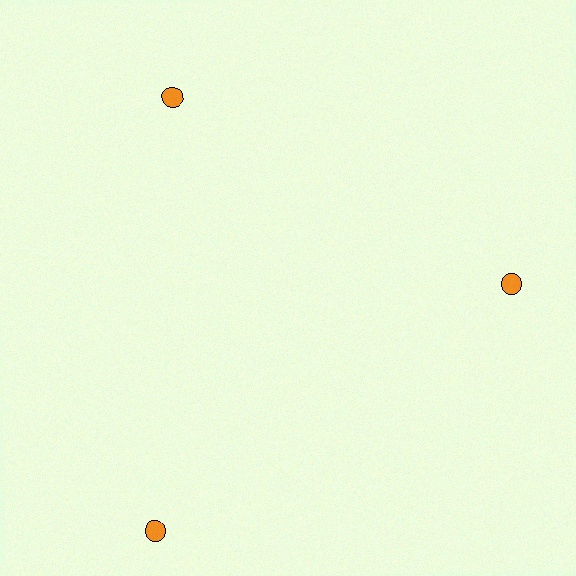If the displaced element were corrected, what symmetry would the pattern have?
It would have 3-fold rotational symmetry — the pattern would map onto itself every 120 degrees.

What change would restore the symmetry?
The symmetry would be restored by moving it inward, back onto the ring so that all 3 circles sit at equal angles and equal distance from the center.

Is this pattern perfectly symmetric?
No. The 3 orange circles are arranged in a ring, but one element near the 7 o'clock position is pushed outward from the center, breaking the 3-fold rotational symmetry.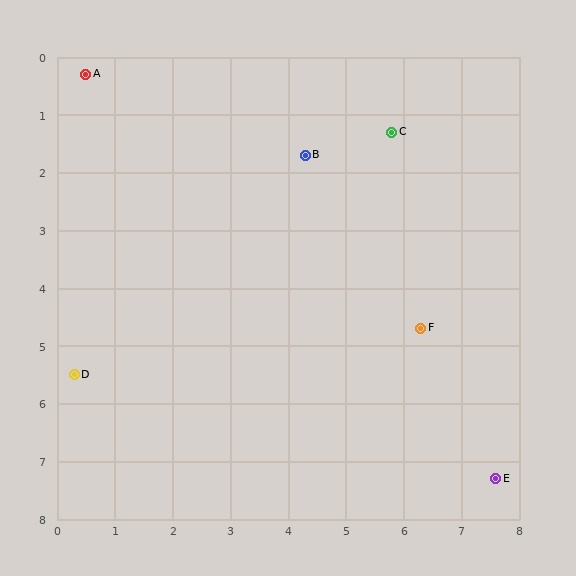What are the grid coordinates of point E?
Point E is at approximately (7.6, 7.3).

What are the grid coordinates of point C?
Point C is at approximately (5.8, 1.3).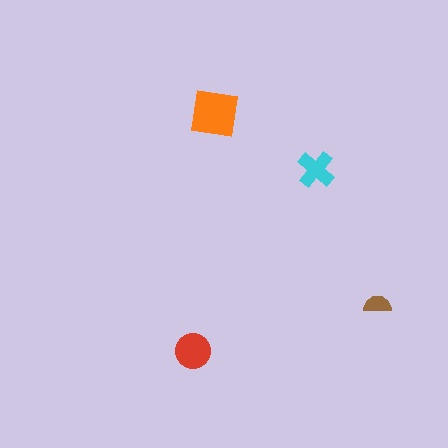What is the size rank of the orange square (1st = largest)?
1st.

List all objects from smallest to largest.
The brown semicircle, the cyan cross, the red circle, the orange square.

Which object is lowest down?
The red circle is bottommost.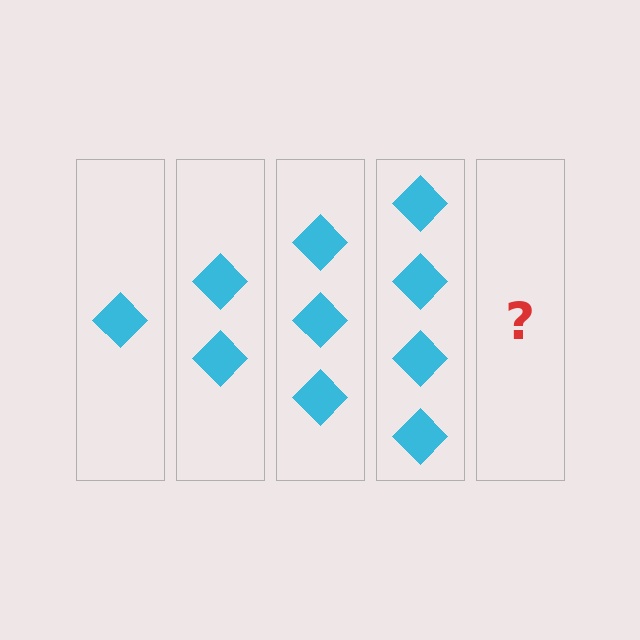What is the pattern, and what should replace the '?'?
The pattern is that each step adds one more diamond. The '?' should be 5 diamonds.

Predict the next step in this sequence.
The next step is 5 diamonds.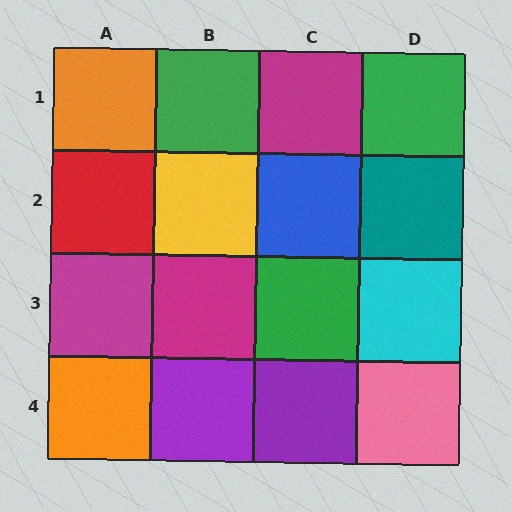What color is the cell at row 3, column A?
Magenta.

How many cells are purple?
2 cells are purple.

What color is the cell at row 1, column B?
Green.